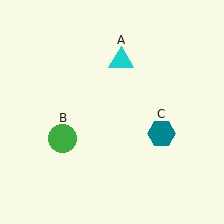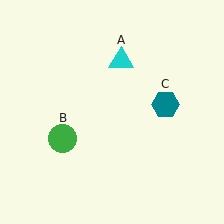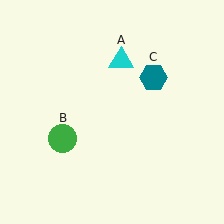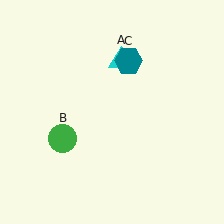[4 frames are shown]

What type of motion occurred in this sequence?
The teal hexagon (object C) rotated counterclockwise around the center of the scene.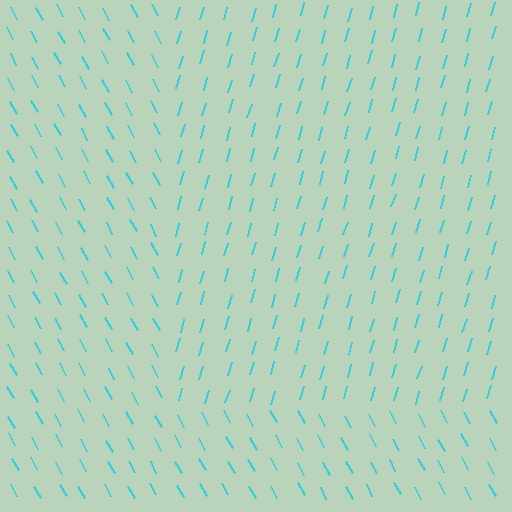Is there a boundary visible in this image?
Yes, there is a texture boundary formed by a change in line orientation.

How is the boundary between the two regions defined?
The boundary is defined purely by a change in line orientation (approximately 45 degrees difference). All lines are the same color and thickness.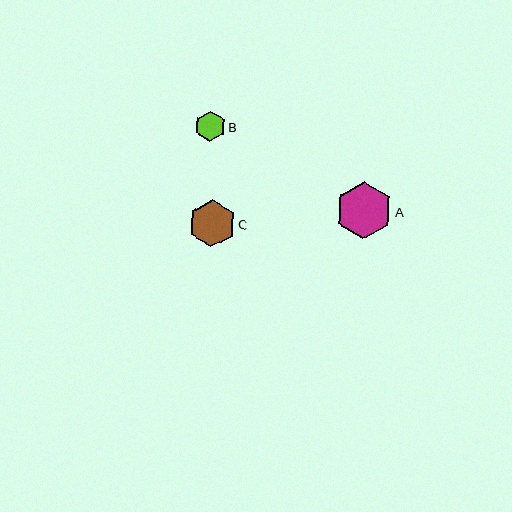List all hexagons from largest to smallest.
From largest to smallest: A, C, B.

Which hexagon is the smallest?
Hexagon B is the smallest with a size of approximately 30 pixels.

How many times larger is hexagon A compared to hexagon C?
Hexagon A is approximately 1.2 times the size of hexagon C.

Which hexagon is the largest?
Hexagon A is the largest with a size of approximately 57 pixels.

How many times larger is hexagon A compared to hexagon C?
Hexagon A is approximately 1.2 times the size of hexagon C.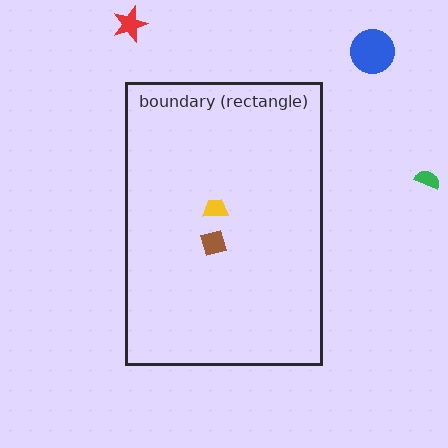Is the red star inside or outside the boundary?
Outside.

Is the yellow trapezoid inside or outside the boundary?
Inside.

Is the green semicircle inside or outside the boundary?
Outside.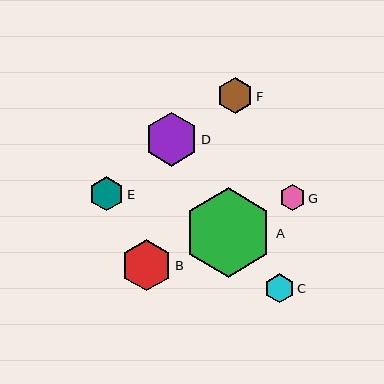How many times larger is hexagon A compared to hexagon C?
Hexagon A is approximately 3.1 times the size of hexagon C.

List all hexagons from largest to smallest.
From largest to smallest: A, D, B, F, E, C, G.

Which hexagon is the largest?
Hexagon A is the largest with a size of approximately 89 pixels.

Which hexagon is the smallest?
Hexagon G is the smallest with a size of approximately 26 pixels.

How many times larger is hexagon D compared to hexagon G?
Hexagon D is approximately 2.1 times the size of hexagon G.